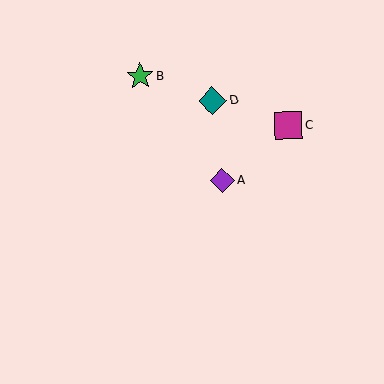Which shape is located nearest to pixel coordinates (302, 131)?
The magenta square (labeled C) at (288, 125) is nearest to that location.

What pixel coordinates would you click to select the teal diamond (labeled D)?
Click at (212, 101) to select the teal diamond D.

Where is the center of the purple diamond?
The center of the purple diamond is at (222, 180).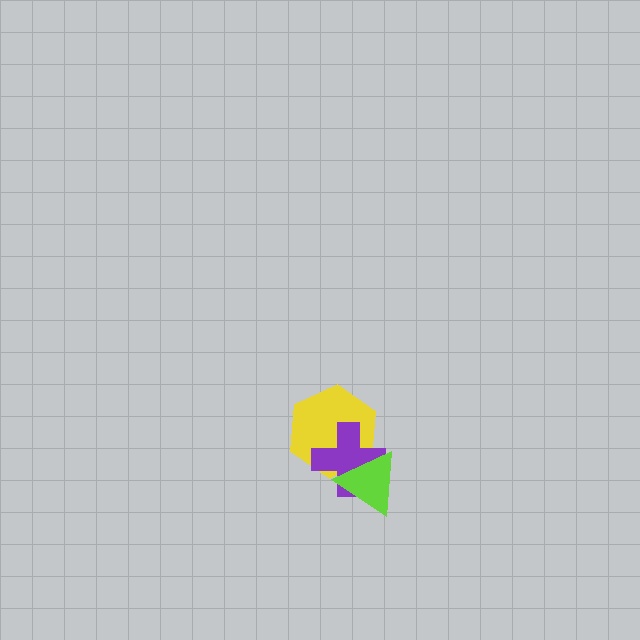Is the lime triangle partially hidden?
No, no other shape covers it.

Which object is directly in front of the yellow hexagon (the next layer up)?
The purple cross is directly in front of the yellow hexagon.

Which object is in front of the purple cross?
The lime triangle is in front of the purple cross.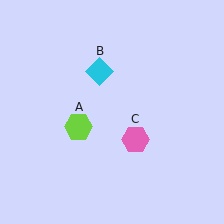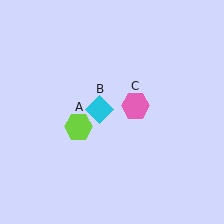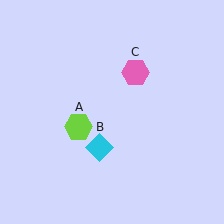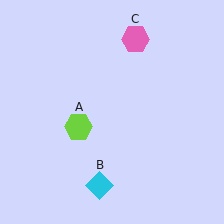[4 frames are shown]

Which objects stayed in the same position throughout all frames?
Lime hexagon (object A) remained stationary.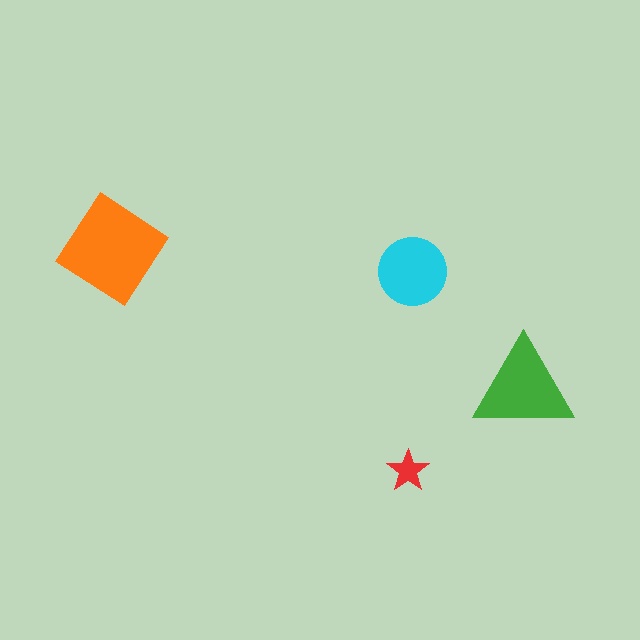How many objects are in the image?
There are 4 objects in the image.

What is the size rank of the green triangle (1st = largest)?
2nd.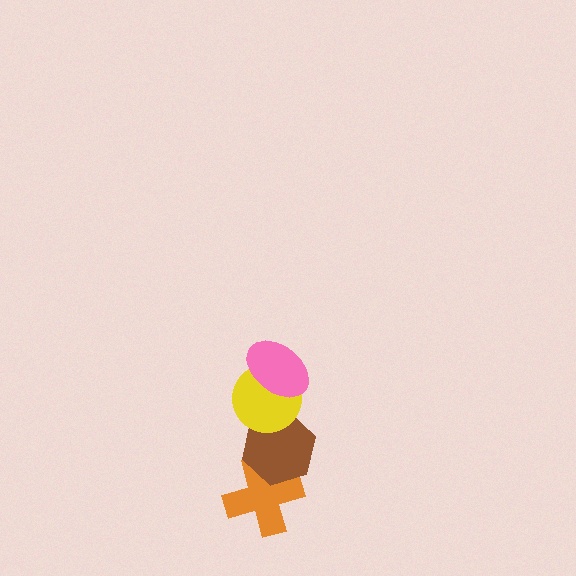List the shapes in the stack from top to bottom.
From top to bottom: the pink ellipse, the yellow circle, the brown hexagon, the orange cross.